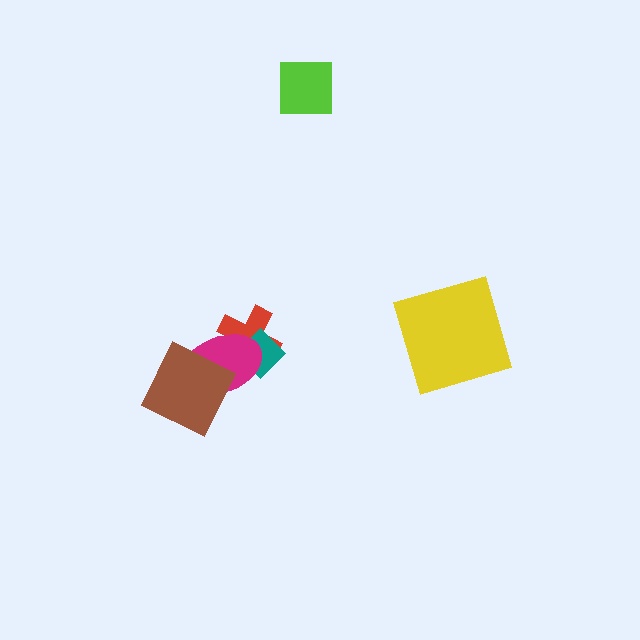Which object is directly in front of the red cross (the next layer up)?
The teal diamond is directly in front of the red cross.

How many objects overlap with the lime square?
0 objects overlap with the lime square.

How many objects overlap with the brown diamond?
1 object overlaps with the brown diamond.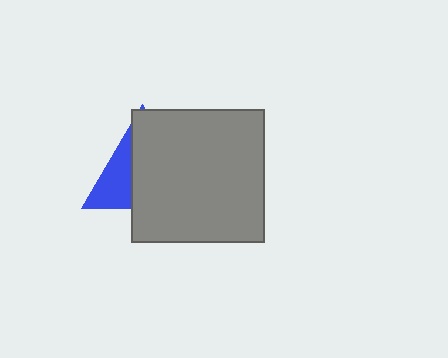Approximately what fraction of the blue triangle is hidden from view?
Roughly 66% of the blue triangle is hidden behind the gray square.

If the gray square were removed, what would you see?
You would see the complete blue triangle.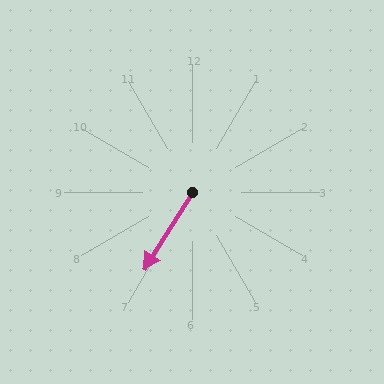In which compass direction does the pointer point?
Southwest.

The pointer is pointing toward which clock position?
Roughly 7 o'clock.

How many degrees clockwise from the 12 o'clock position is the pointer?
Approximately 212 degrees.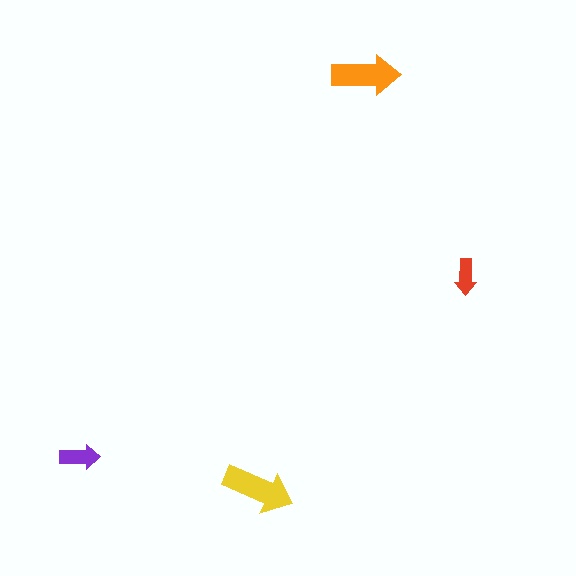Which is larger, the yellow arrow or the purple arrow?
The yellow one.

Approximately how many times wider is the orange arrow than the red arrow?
About 2 times wider.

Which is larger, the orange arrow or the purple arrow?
The orange one.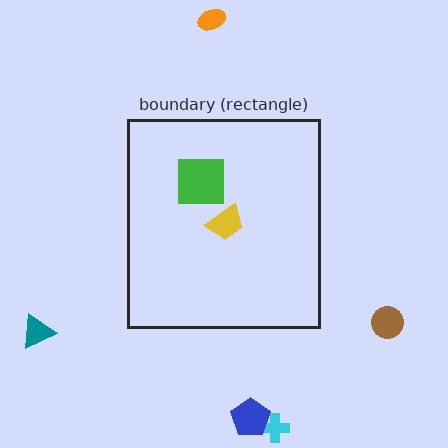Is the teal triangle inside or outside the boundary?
Outside.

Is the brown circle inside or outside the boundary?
Outside.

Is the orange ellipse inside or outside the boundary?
Outside.